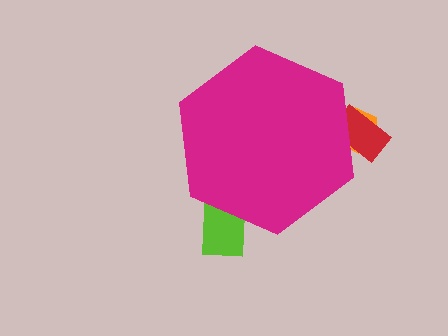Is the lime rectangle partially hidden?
Yes, the lime rectangle is partially hidden behind the magenta hexagon.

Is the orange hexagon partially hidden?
Yes, the orange hexagon is partially hidden behind the magenta hexagon.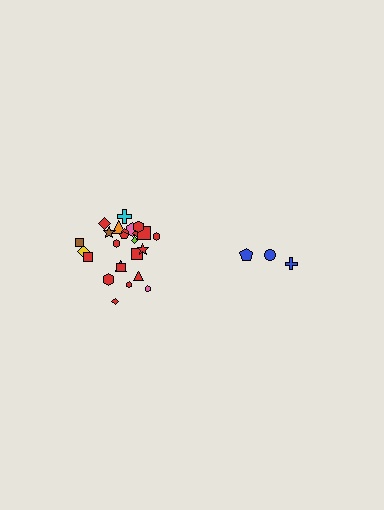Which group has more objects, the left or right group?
The left group.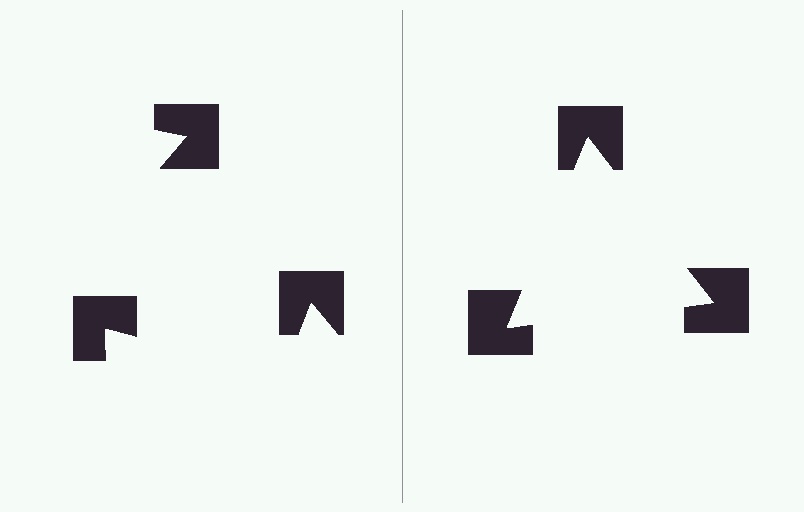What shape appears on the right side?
An illusory triangle.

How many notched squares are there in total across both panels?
6 — 3 on each side.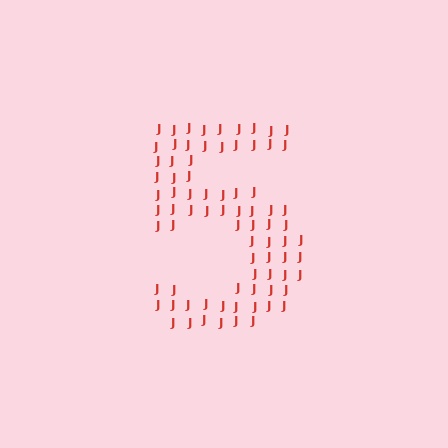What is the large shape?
The large shape is the digit 5.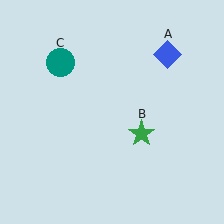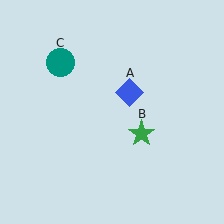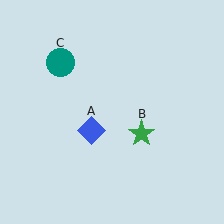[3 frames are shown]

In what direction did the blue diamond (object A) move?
The blue diamond (object A) moved down and to the left.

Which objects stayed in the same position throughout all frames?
Green star (object B) and teal circle (object C) remained stationary.